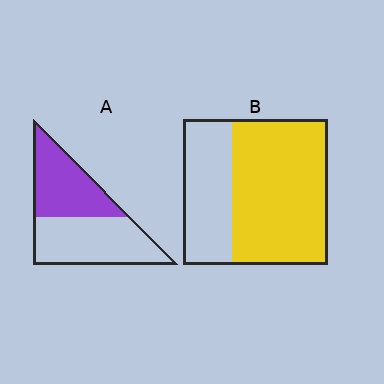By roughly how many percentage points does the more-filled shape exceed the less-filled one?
By roughly 20 percentage points (B over A).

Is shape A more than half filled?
No.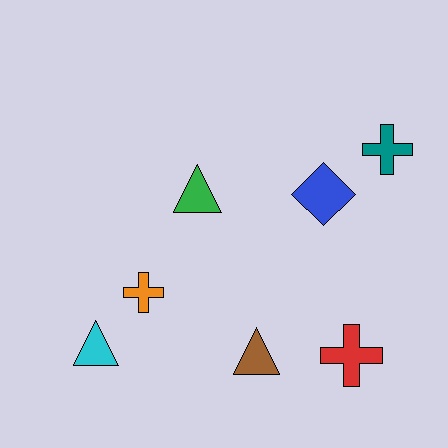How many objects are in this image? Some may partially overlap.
There are 7 objects.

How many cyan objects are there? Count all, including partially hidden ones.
There is 1 cyan object.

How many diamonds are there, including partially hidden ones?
There is 1 diamond.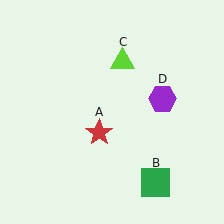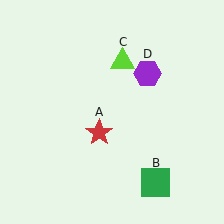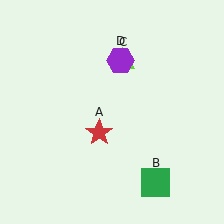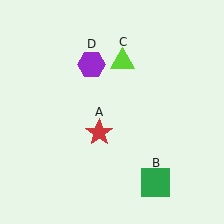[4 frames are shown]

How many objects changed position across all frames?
1 object changed position: purple hexagon (object D).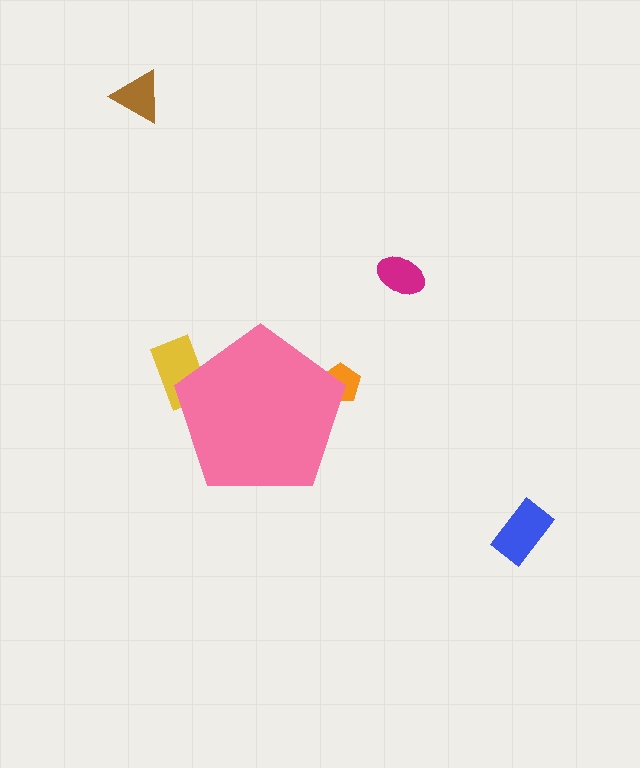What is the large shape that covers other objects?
A pink pentagon.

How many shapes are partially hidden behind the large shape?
2 shapes are partially hidden.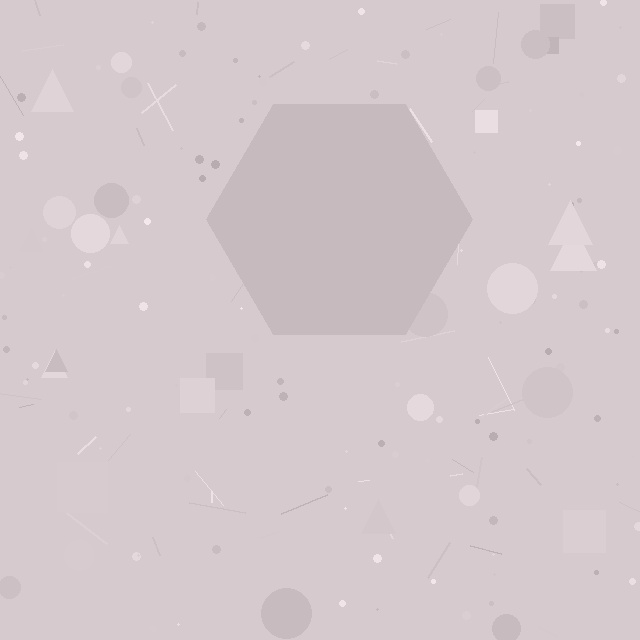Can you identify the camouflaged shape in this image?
The camouflaged shape is a hexagon.